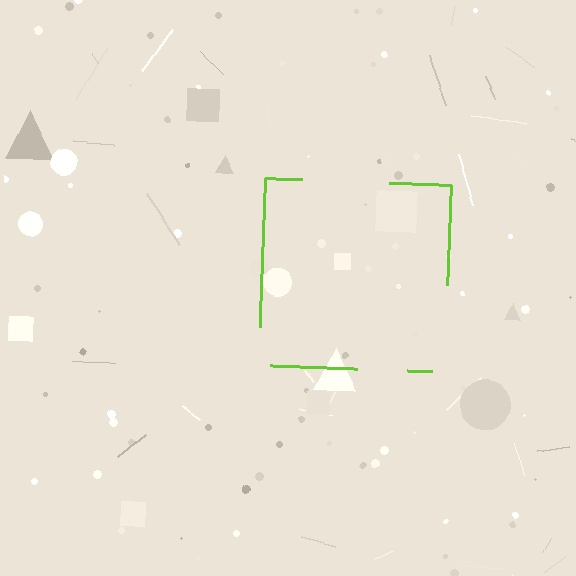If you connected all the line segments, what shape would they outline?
They would outline a square.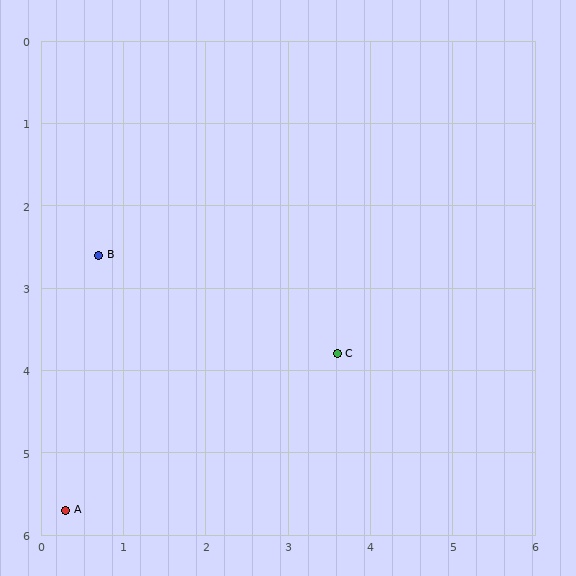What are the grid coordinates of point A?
Point A is at approximately (0.3, 5.7).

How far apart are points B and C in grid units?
Points B and C are about 3.1 grid units apart.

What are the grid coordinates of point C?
Point C is at approximately (3.6, 3.8).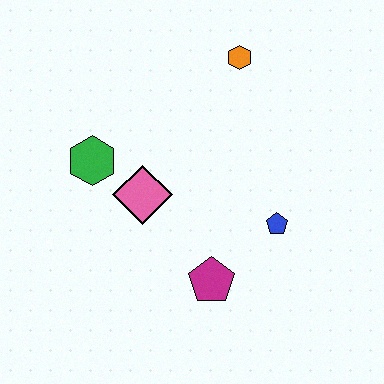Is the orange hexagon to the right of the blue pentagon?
No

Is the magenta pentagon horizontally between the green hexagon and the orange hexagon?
Yes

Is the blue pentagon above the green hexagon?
No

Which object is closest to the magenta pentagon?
The blue pentagon is closest to the magenta pentagon.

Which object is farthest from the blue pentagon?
The green hexagon is farthest from the blue pentagon.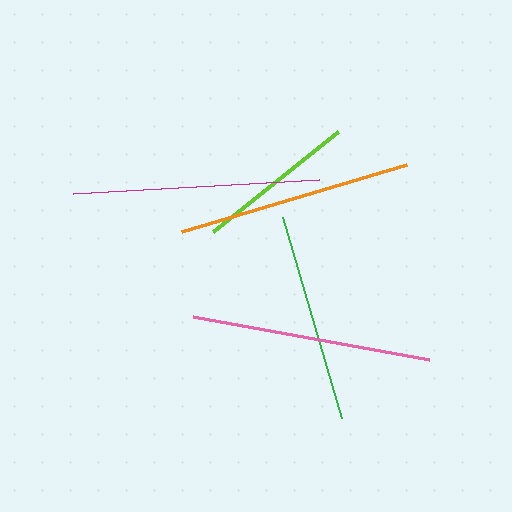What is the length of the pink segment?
The pink segment is approximately 240 pixels long.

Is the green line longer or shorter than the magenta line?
The magenta line is longer than the green line.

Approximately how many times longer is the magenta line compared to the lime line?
The magenta line is approximately 1.5 times the length of the lime line.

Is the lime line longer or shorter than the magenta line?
The magenta line is longer than the lime line.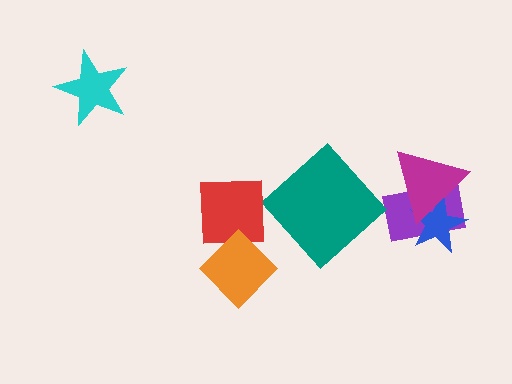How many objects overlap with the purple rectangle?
2 objects overlap with the purple rectangle.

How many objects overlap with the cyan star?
0 objects overlap with the cyan star.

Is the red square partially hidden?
Yes, it is partially covered by another shape.